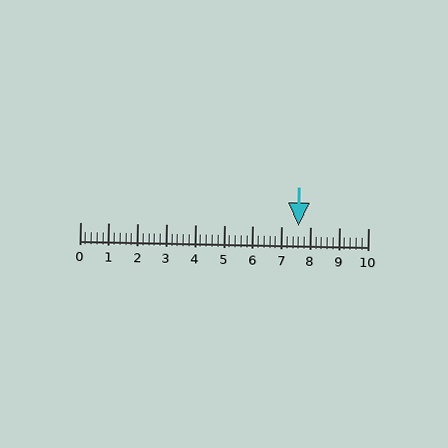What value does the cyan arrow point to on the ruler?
The cyan arrow points to approximately 7.6.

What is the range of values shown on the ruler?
The ruler shows values from 0 to 10.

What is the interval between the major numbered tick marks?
The major tick marks are spaced 1 units apart.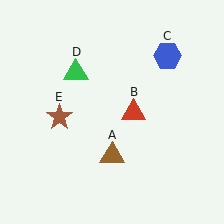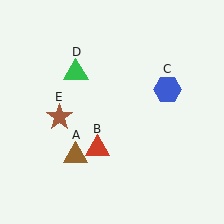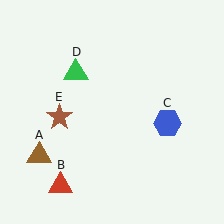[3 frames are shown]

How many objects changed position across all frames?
3 objects changed position: brown triangle (object A), red triangle (object B), blue hexagon (object C).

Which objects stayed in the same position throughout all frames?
Green triangle (object D) and brown star (object E) remained stationary.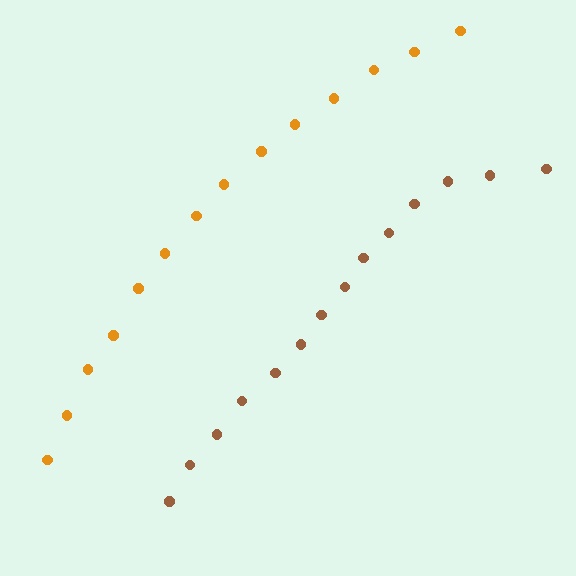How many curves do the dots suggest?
There are 2 distinct paths.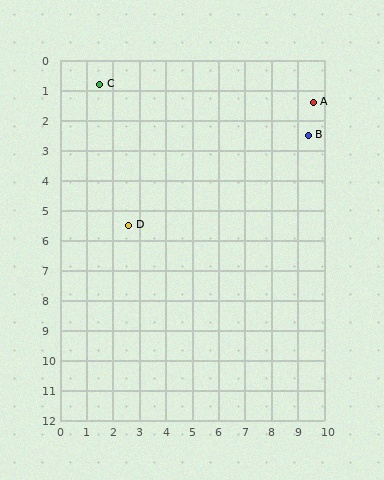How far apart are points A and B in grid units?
Points A and B are about 1.1 grid units apart.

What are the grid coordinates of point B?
Point B is at approximately (9.4, 2.5).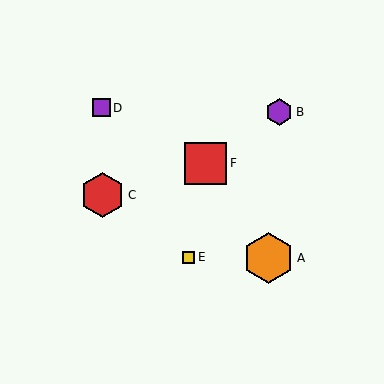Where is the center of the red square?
The center of the red square is at (206, 163).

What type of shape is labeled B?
Shape B is a purple hexagon.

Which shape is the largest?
The orange hexagon (labeled A) is the largest.